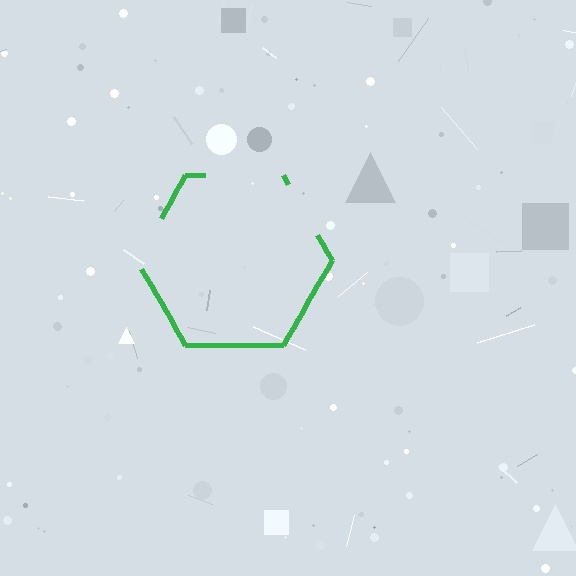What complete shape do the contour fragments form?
The contour fragments form a hexagon.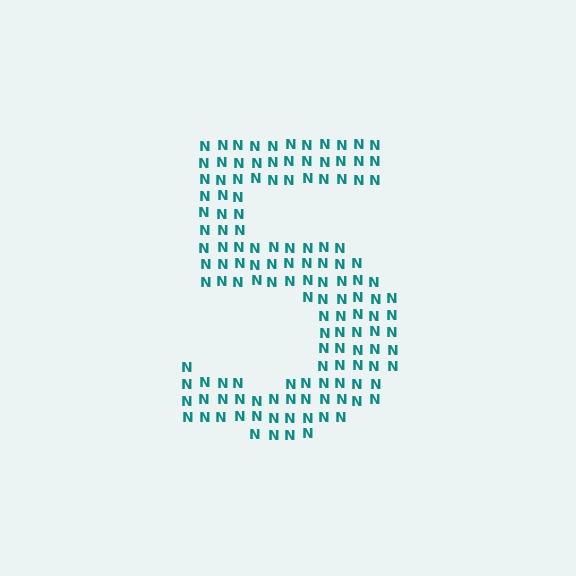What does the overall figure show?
The overall figure shows the digit 5.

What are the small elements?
The small elements are letter N's.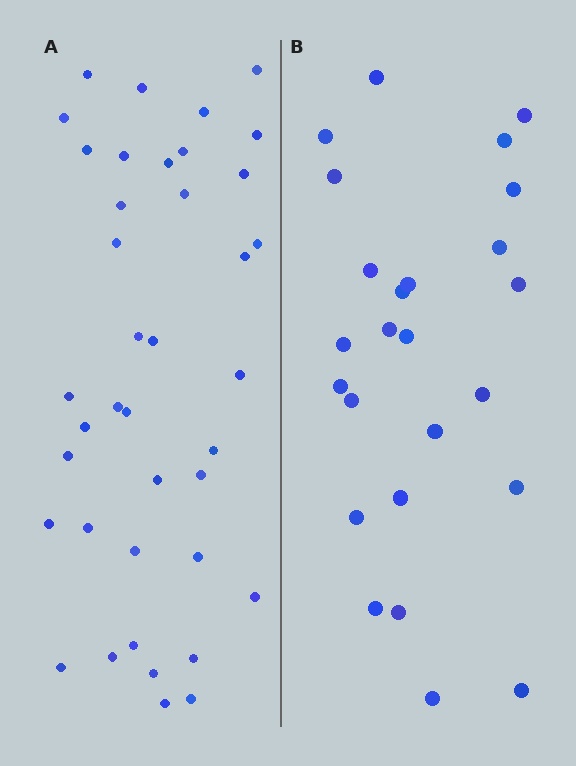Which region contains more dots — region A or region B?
Region A (the left region) has more dots.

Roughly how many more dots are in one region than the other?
Region A has approximately 15 more dots than region B.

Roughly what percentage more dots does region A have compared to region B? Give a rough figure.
About 55% more.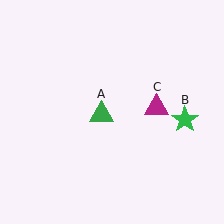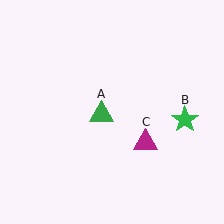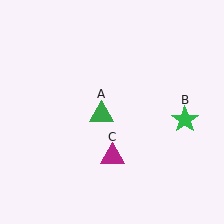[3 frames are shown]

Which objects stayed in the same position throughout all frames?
Green triangle (object A) and green star (object B) remained stationary.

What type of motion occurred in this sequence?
The magenta triangle (object C) rotated clockwise around the center of the scene.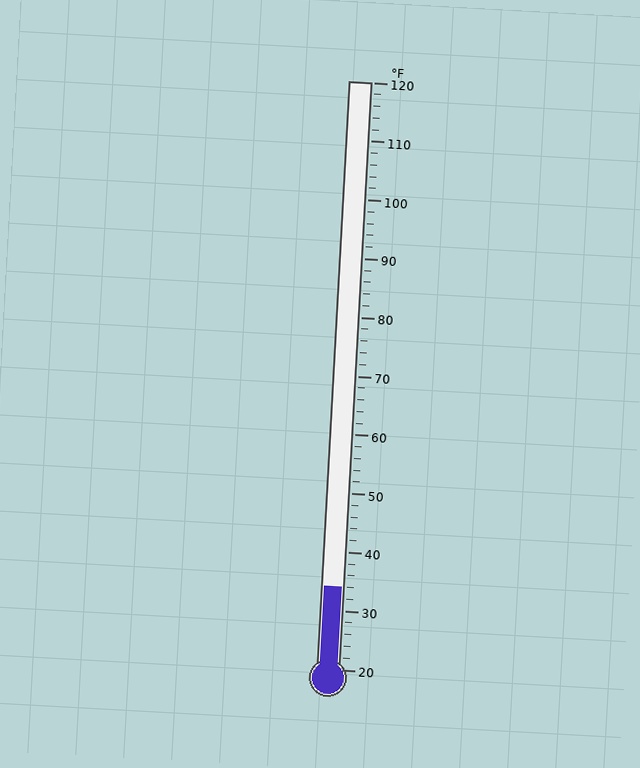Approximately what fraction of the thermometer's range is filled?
The thermometer is filled to approximately 15% of its range.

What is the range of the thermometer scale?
The thermometer scale ranges from 20°F to 120°F.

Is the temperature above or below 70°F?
The temperature is below 70°F.